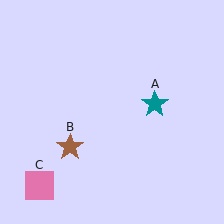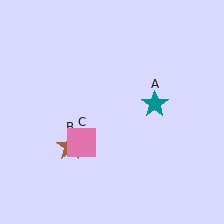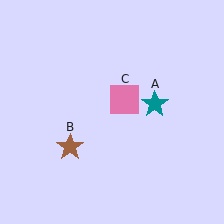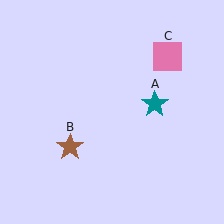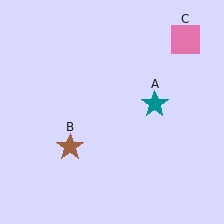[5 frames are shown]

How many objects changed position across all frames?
1 object changed position: pink square (object C).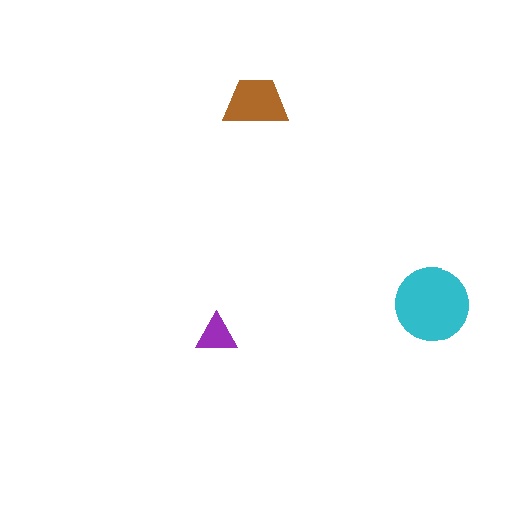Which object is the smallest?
The purple triangle.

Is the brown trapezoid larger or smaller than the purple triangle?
Larger.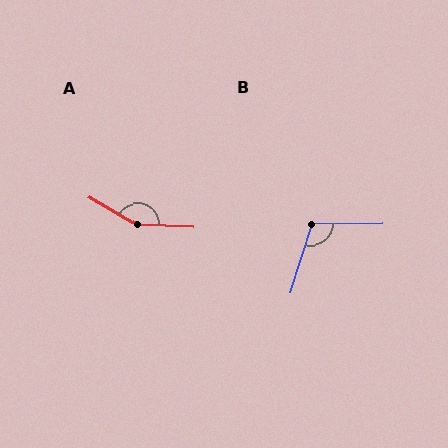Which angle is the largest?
A, at approximately 152 degrees.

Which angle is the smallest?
B, at approximately 107 degrees.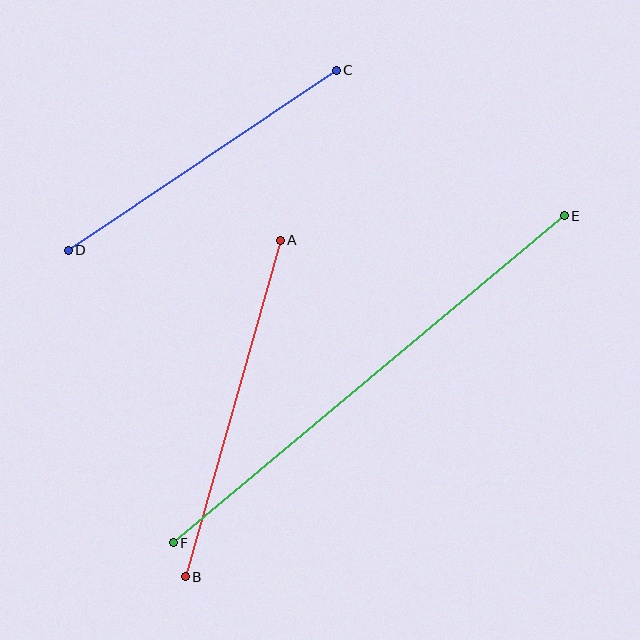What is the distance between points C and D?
The distance is approximately 323 pixels.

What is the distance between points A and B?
The distance is approximately 350 pixels.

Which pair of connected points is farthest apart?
Points E and F are farthest apart.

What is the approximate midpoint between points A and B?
The midpoint is at approximately (233, 408) pixels.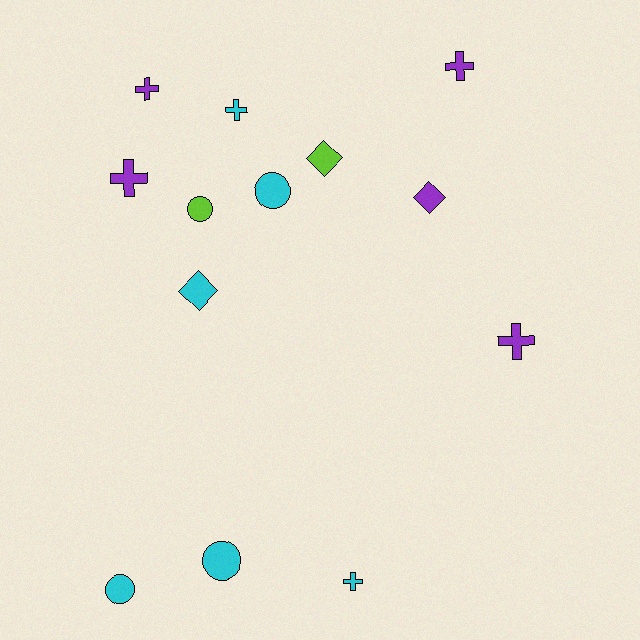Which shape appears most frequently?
Cross, with 6 objects.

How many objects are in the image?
There are 13 objects.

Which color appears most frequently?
Cyan, with 6 objects.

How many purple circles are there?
There are no purple circles.